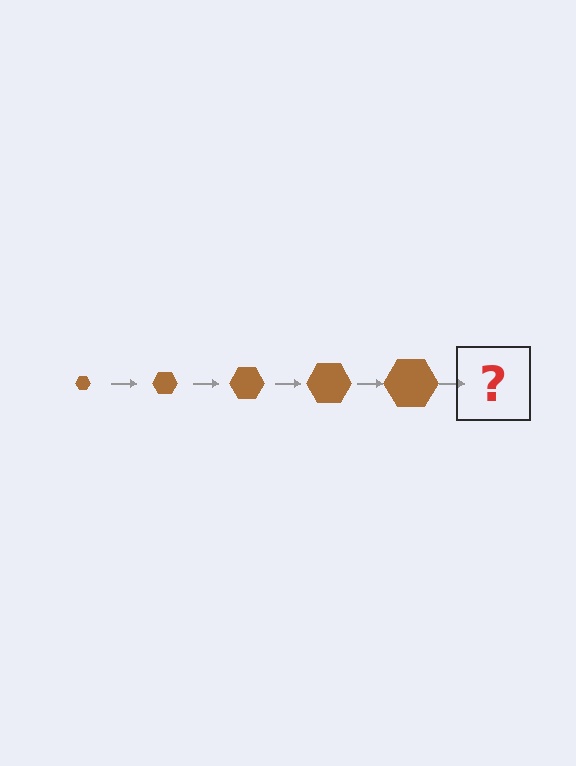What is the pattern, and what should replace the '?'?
The pattern is that the hexagon gets progressively larger each step. The '?' should be a brown hexagon, larger than the previous one.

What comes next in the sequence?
The next element should be a brown hexagon, larger than the previous one.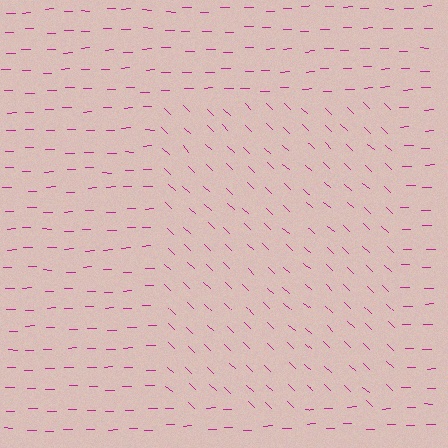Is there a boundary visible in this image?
Yes, there is a texture boundary formed by a change in line orientation.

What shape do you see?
I see a rectangle.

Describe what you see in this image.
The image is filled with small magenta line segments. A rectangle region in the image has lines oriented differently from the surrounding lines, creating a visible texture boundary.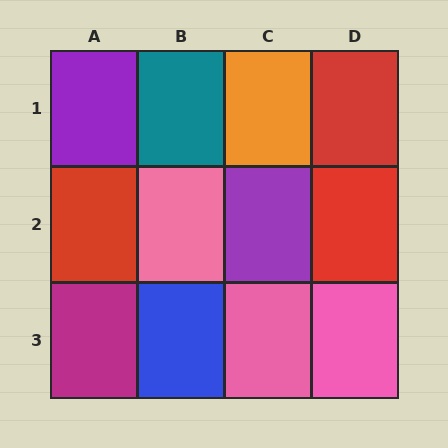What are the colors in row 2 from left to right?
Red, pink, purple, red.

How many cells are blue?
1 cell is blue.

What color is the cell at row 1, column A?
Purple.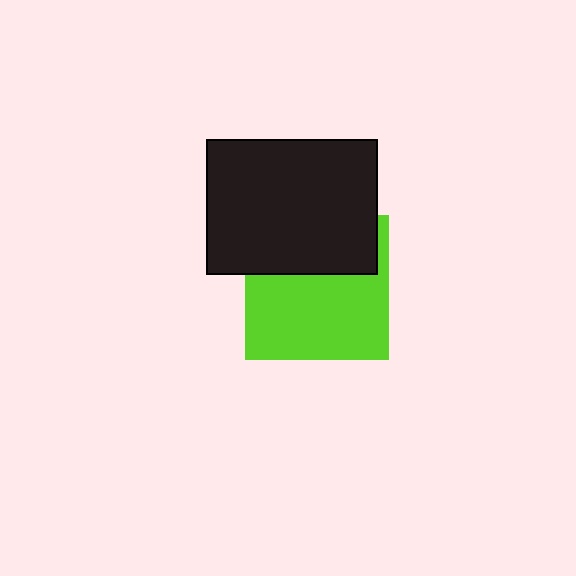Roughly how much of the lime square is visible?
About half of it is visible (roughly 62%).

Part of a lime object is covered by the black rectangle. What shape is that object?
It is a square.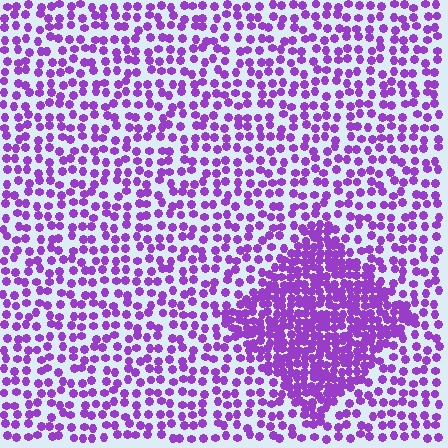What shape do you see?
I see a diamond.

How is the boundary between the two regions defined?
The boundary is defined by a change in element density (approximately 2.3x ratio). All elements are the same color, size, and shape.